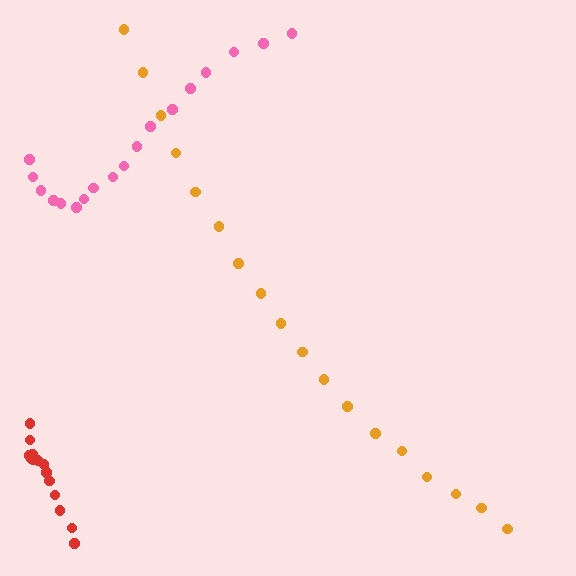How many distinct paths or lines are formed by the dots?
There are 3 distinct paths.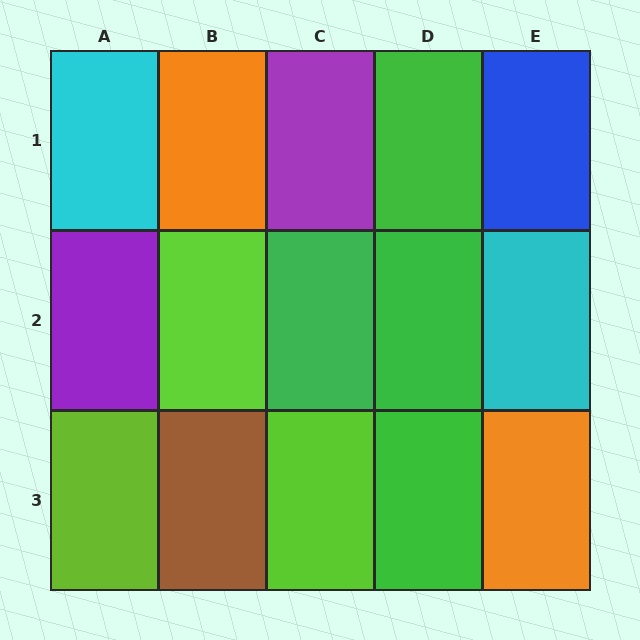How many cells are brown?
1 cell is brown.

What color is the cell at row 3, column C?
Lime.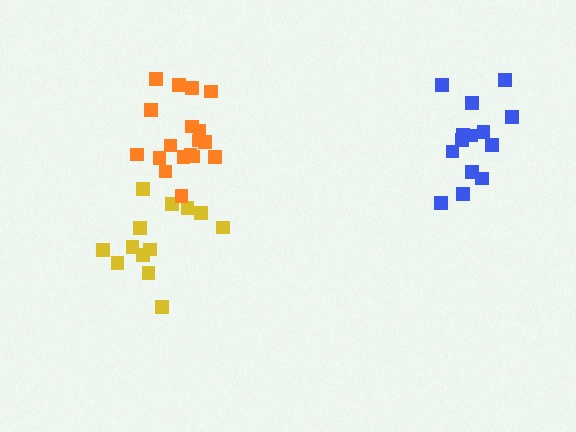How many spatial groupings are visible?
There are 3 spatial groupings.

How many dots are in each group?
Group 1: 14 dots, Group 2: 14 dots, Group 3: 18 dots (46 total).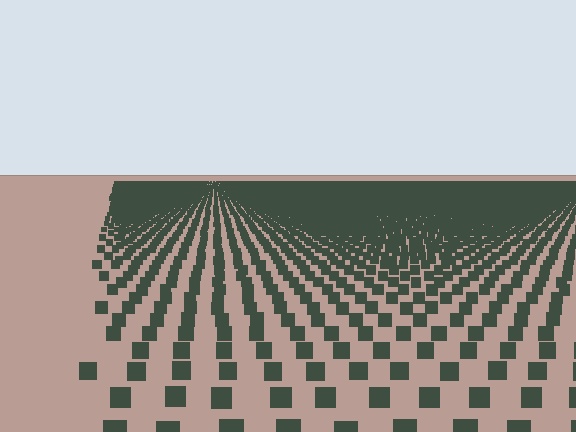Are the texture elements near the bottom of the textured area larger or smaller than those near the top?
Larger. Near the bottom, elements are closer to the viewer and appear at a bigger on-screen size.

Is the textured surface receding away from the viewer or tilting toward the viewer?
The surface is receding away from the viewer. Texture elements get smaller and denser toward the top.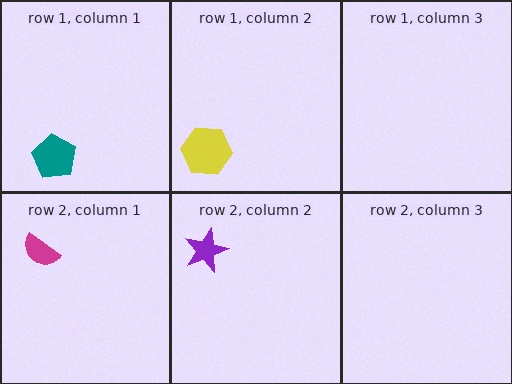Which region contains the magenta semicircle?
The row 2, column 1 region.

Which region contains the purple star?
The row 2, column 2 region.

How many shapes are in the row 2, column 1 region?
1.